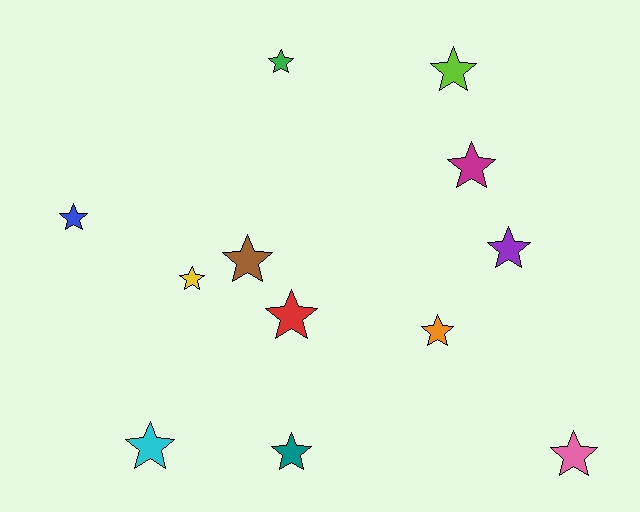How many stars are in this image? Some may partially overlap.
There are 12 stars.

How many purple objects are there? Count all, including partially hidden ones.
There is 1 purple object.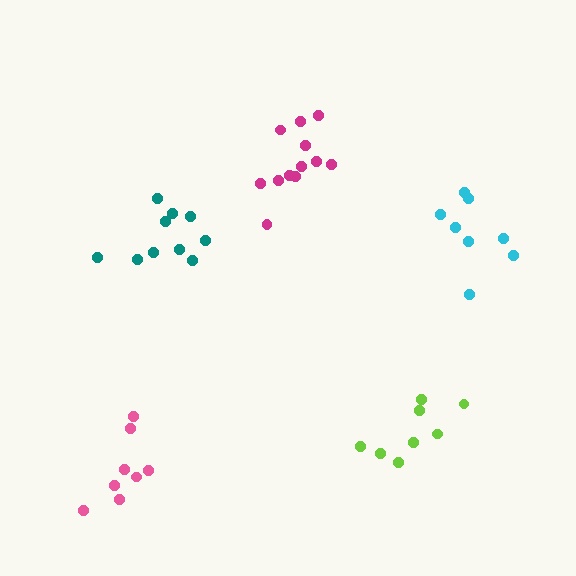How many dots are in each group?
Group 1: 10 dots, Group 2: 12 dots, Group 3: 8 dots, Group 4: 8 dots, Group 5: 8 dots (46 total).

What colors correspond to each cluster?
The clusters are colored: teal, magenta, lime, pink, cyan.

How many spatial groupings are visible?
There are 5 spatial groupings.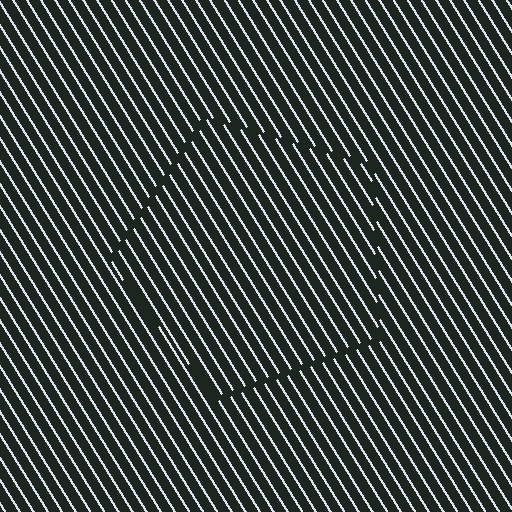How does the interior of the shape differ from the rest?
The interior of the shape contains the same grating, shifted by half a period — the contour is defined by the phase discontinuity where line-ends from the inner and outer gratings abut.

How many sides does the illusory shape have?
5 sides — the line-ends trace a pentagon.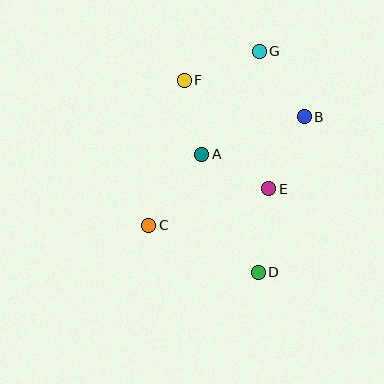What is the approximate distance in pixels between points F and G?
The distance between F and G is approximately 80 pixels.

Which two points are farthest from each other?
Points D and G are farthest from each other.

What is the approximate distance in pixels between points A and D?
The distance between A and D is approximately 131 pixels.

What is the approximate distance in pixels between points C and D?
The distance between C and D is approximately 119 pixels.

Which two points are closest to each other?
Points A and E are closest to each other.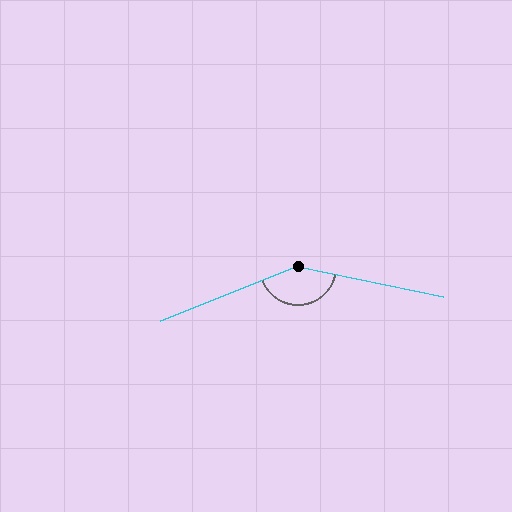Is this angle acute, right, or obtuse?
It is obtuse.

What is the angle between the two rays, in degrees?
Approximately 147 degrees.